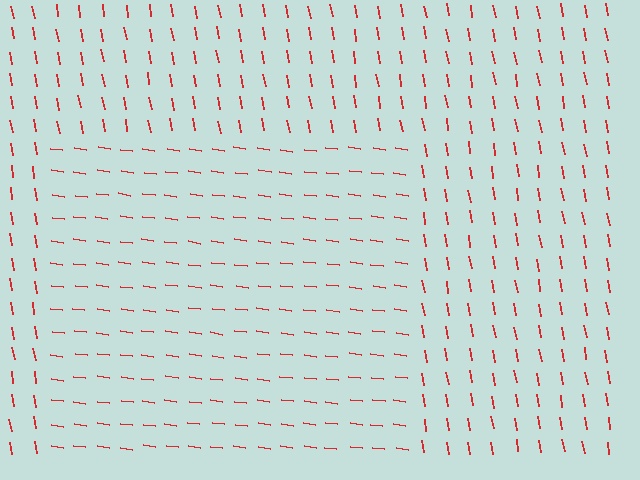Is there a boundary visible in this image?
Yes, there is a texture boundary formed by a change in line orientation.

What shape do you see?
I see a rectangle.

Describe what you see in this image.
The image is filled with small red line segments. A rectangle region in the image has lines oriented differently from the surrounding lines, creating a visible texture boundary.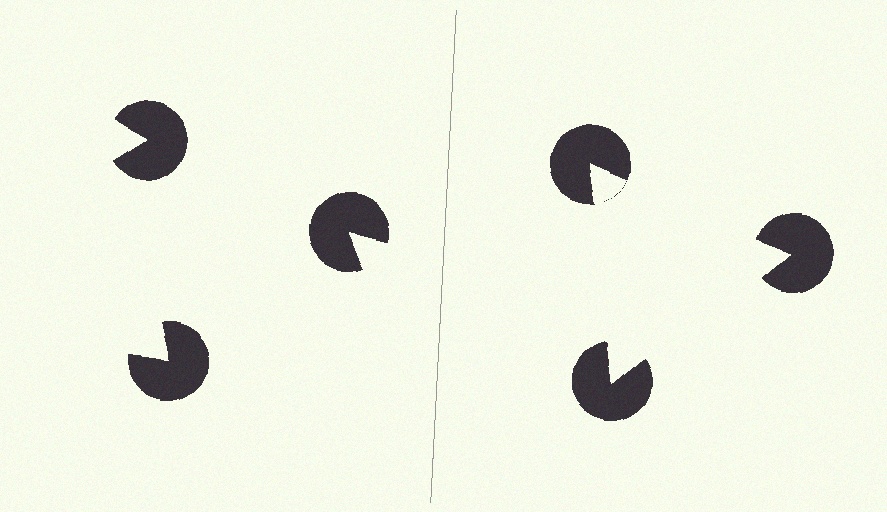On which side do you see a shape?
An illusory triangle appears on the right side. On the left side the wedge cuts are rotated, so no coherent shape forms.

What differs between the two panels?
The pac-man discs are positioned identically on both sides; only the wedge orientations differ. On the right they align to a triangle; on the left they are misaligned.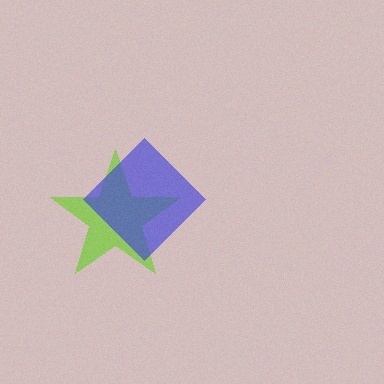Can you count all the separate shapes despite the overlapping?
Yes, there are 2 separate shapes.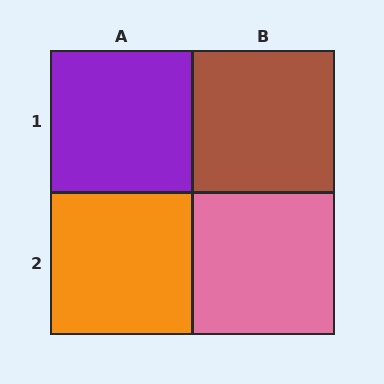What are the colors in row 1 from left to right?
Purple, brown.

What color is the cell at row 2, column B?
Pink.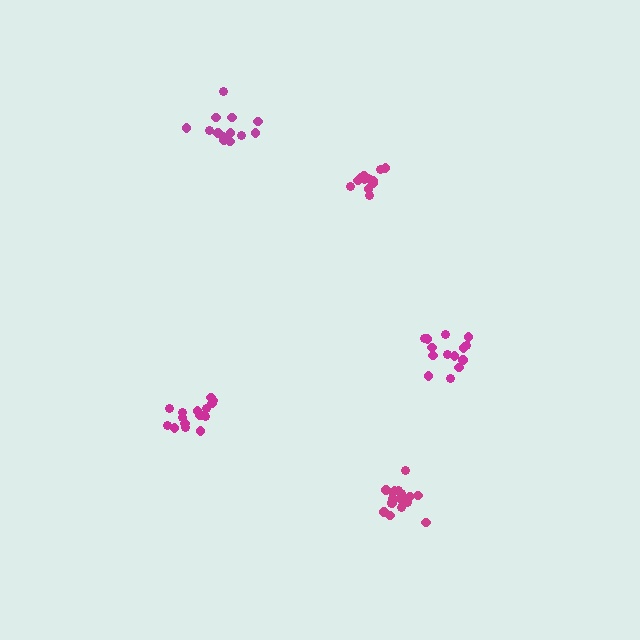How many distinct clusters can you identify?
There are 5 distinct clusters.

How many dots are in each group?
Group 1: 14 dots, Group 2: 12 dots, Group 3: 15 dots, Group 4: 14 dots, Group 5: 18 dots (73 total).